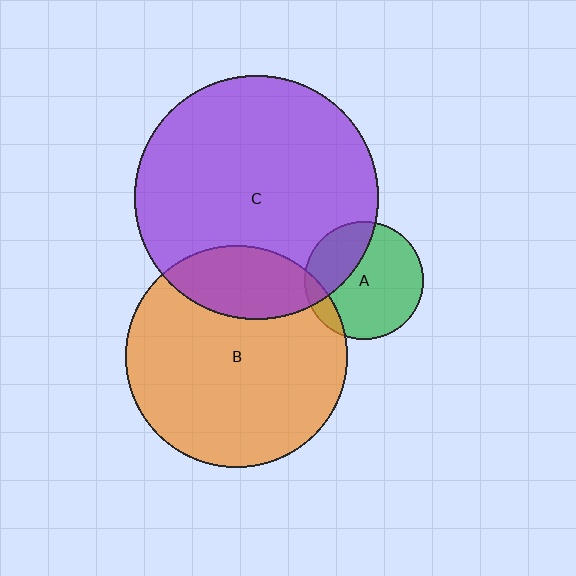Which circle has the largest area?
Circle C (purple).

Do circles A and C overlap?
Yes.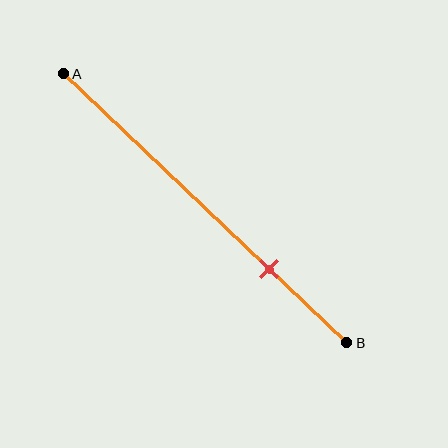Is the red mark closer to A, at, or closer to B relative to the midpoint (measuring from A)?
The red mark is closer to point B than the midpoint of segment AB.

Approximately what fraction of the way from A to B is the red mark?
The red mark is approximately 75% of the way from A to B.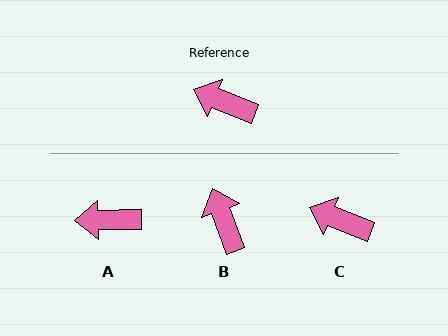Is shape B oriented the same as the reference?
No, it is off by about 48 degrees.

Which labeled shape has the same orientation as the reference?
C.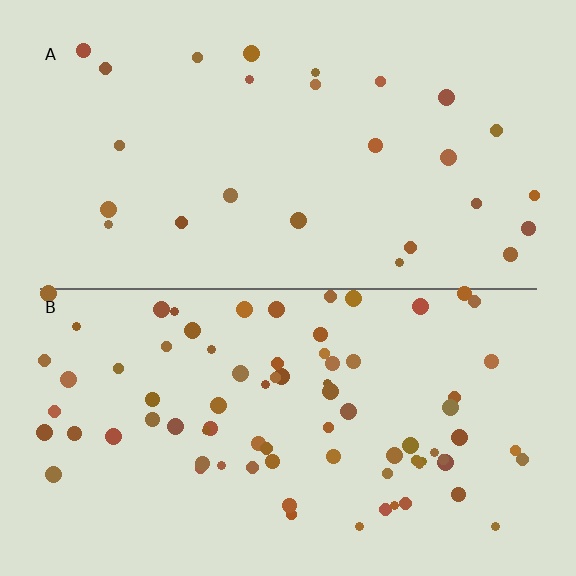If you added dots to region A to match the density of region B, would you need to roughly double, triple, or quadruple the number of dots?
Approximately triple.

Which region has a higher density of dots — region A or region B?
B (the bottom).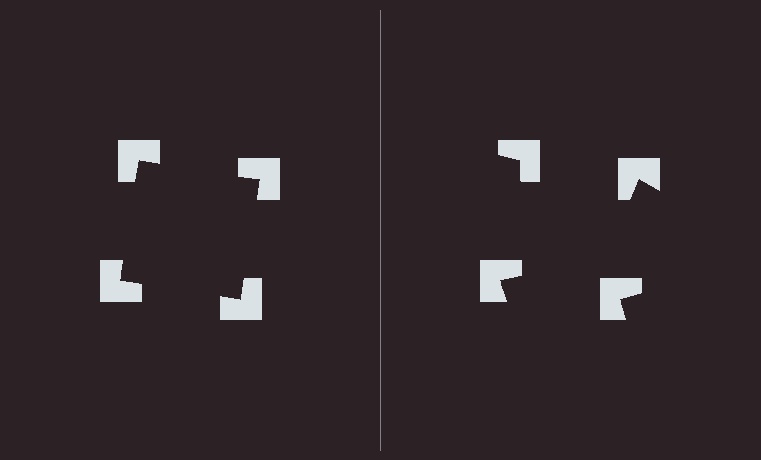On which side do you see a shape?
An illusory square appears on the left side. On the right side the wedge cuts are rotated, so no coherent shape forms.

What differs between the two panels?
The notched squares are positioned identically on both sides; only the wedge orientations differ. On the left they align to a square; on the right they are misaligned.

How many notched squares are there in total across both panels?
8 — 4 on each side.